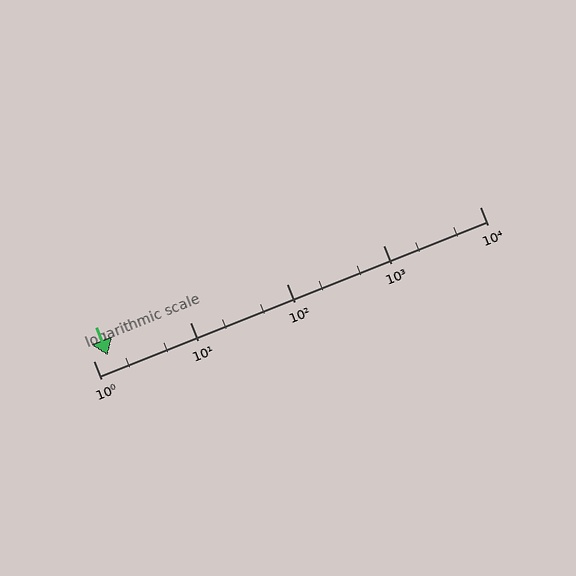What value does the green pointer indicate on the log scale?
The pointer indicates approximately 1.4.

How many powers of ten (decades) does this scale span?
The scale spans 4 decades, from 1 to 10000.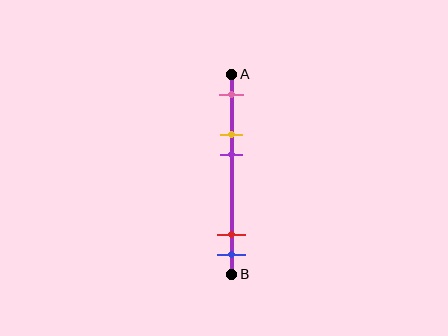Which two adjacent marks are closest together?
The red and blue marks are the closest adjacent pair.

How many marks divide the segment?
There are 5 marks dividing the segment.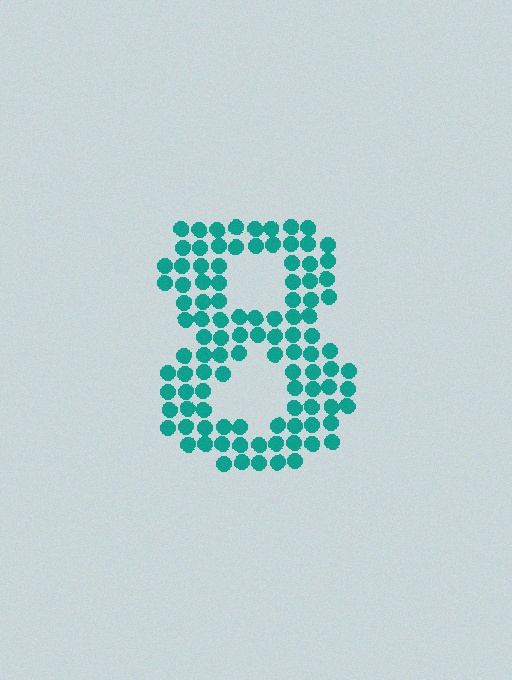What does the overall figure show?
The overall figure shows the digit 8.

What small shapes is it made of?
It is made of small circles.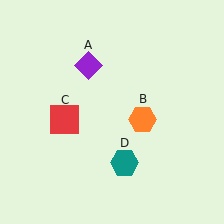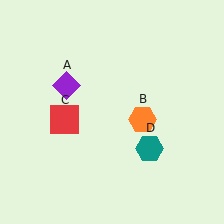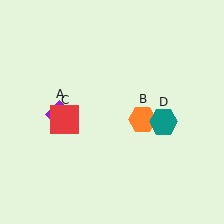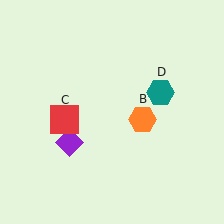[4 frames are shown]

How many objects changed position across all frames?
2 objects changed position: purple diamond (object A), teal hexagon (object D).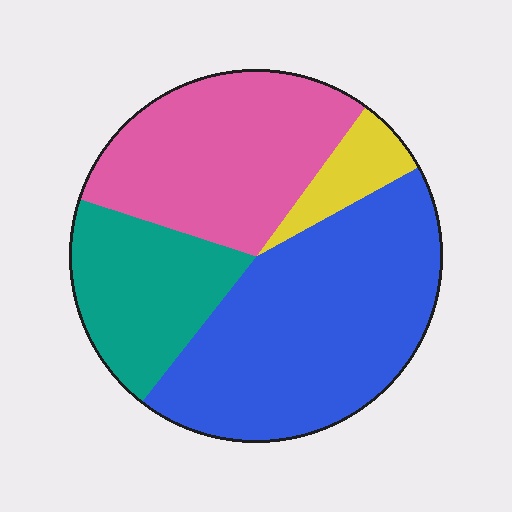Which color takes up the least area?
Yellow, at roughly 5%.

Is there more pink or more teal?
Pink.